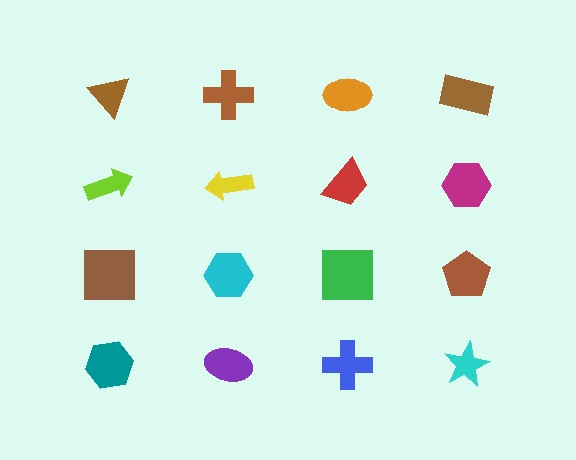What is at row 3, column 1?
A brown square.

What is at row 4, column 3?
A blue cross.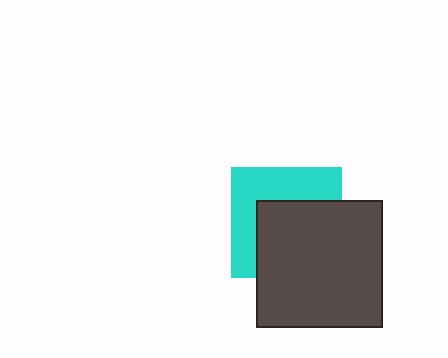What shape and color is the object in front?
The object in front is a dark gray square.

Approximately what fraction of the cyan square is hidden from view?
Roughly 55% of the cyan square is hidden behind the dark gray square.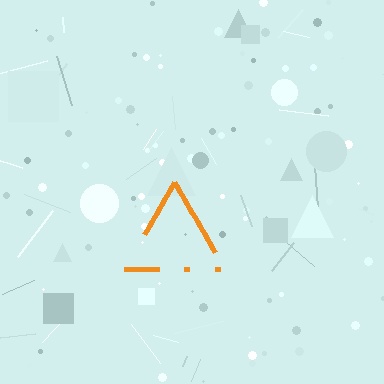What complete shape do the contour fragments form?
The contour fragments form a triangle.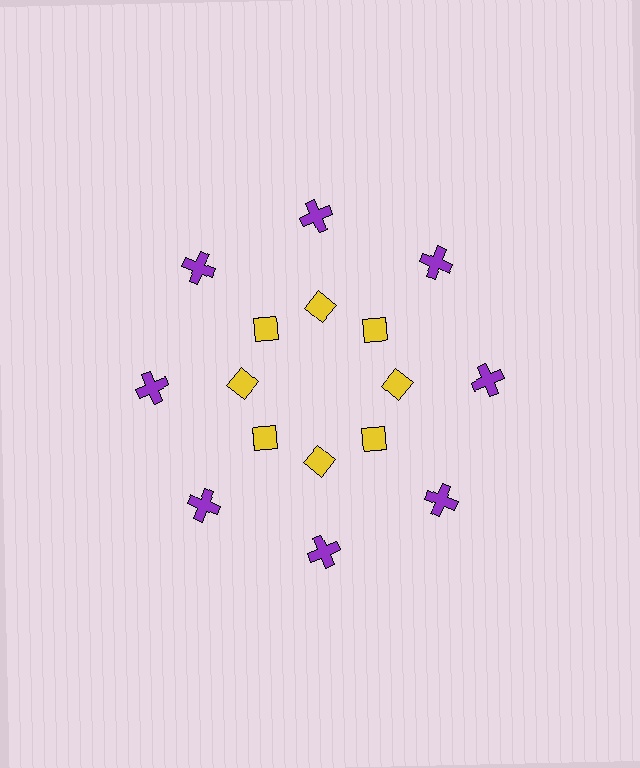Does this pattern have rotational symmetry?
Yes, this pattern has 8-fold rotational symmetry. It looks the same after rotating 45 degrees around the center.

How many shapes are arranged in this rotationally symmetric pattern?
There are 16 shapes, arranged in 8 groups of 2.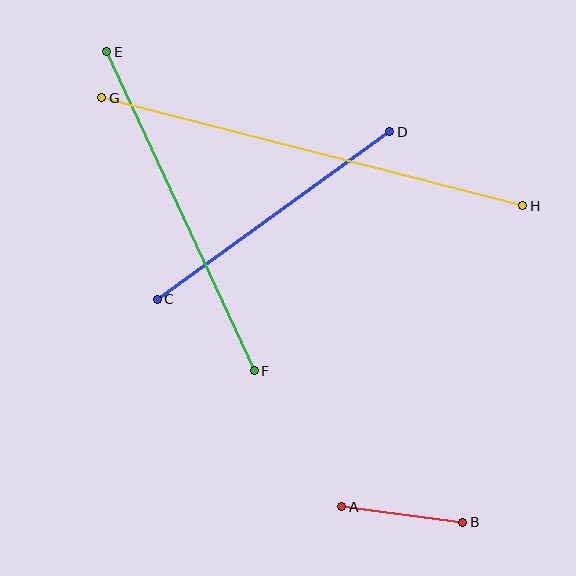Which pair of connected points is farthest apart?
Points G and H are farthest apart.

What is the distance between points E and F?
The distance is approximately 352 pixels.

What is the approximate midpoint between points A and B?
The midpoint is at approximately (402, 514) pixels.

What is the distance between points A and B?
The distance is approximately 122 pixels.